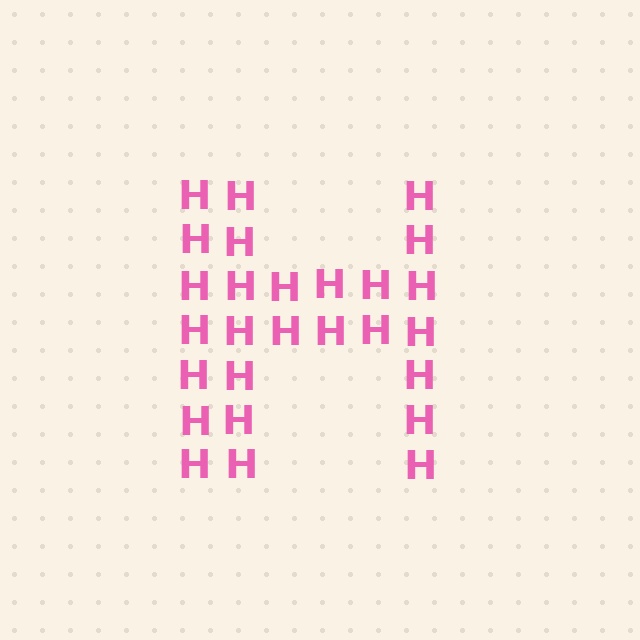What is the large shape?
The large shape is the letter H.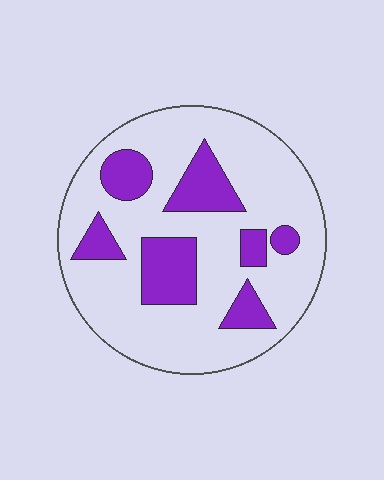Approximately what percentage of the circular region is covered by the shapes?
Approximately 25%.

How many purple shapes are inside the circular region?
7.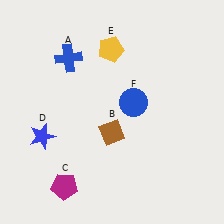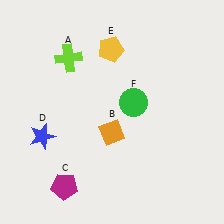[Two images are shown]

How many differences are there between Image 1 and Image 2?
There are 3 differences between the two images.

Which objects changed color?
A changed from blue to lime. B changed from brown to orange. F changed from blue to green.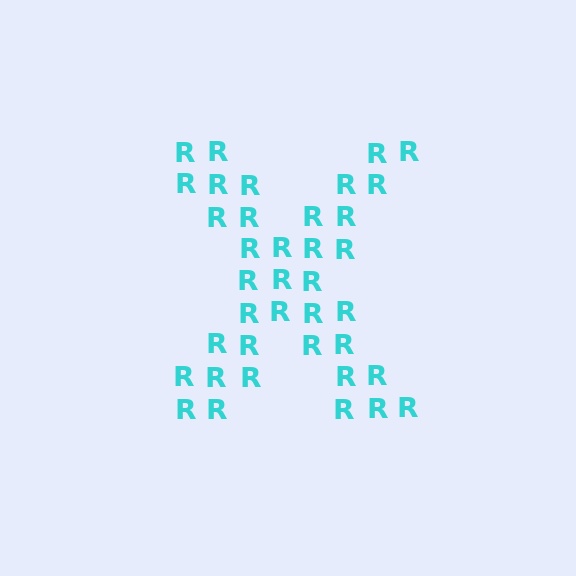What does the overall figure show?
The overall figure shows the letter X.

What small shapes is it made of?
It is made of small letter R's.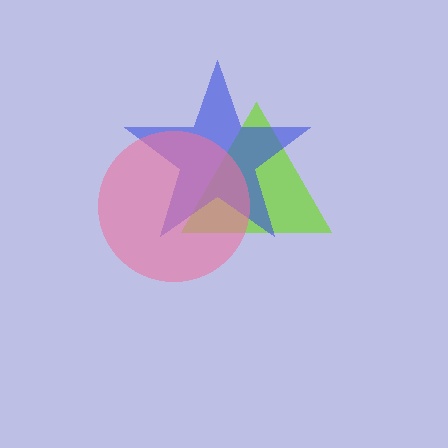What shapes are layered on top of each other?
The layered shapes are: a lime triangle, a blue star, a pink circle.